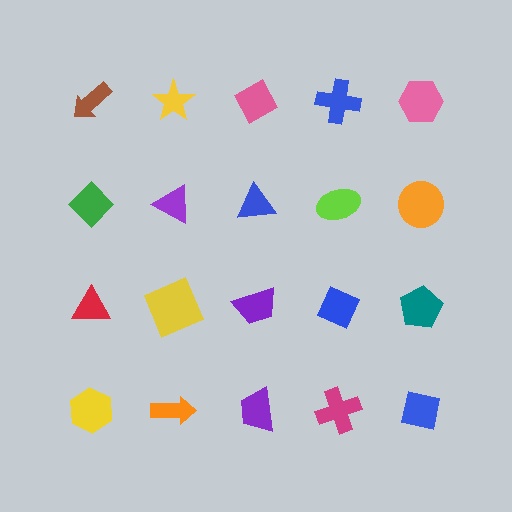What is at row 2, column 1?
A green diamond.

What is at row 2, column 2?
A purple triangle.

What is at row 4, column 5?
A blue square.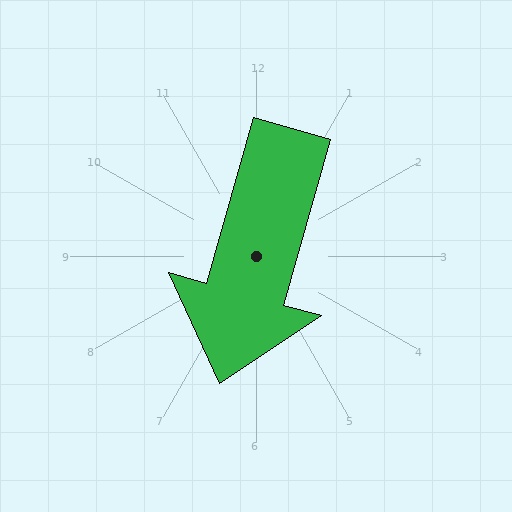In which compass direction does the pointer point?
South.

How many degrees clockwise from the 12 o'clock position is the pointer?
Approximately 196 degrees.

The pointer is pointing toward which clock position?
Roughly 7 o'clock.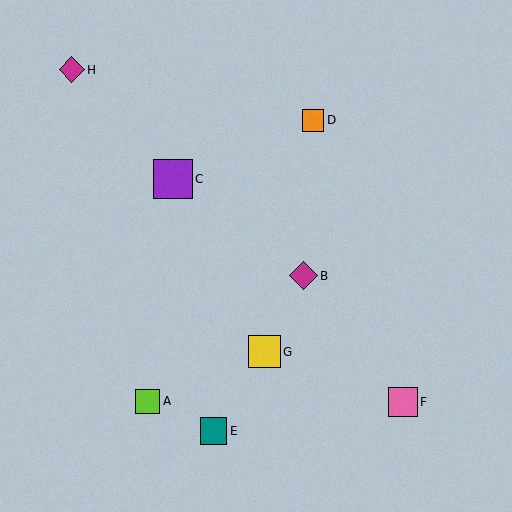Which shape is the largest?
The purple square (labeled C) is the largest.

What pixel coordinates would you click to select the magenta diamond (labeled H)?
Click at (72, 70) to select the magenta diamond H.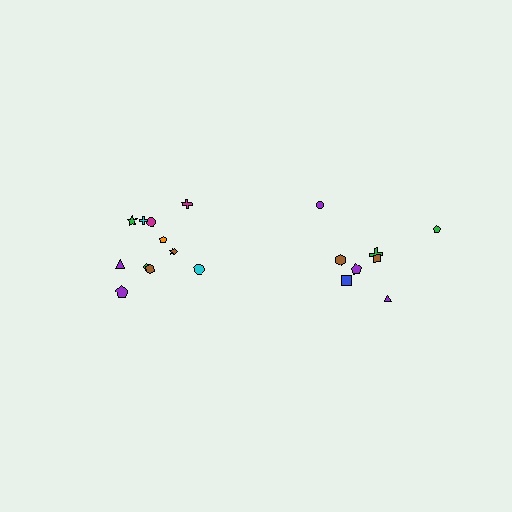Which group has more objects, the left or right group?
The left group.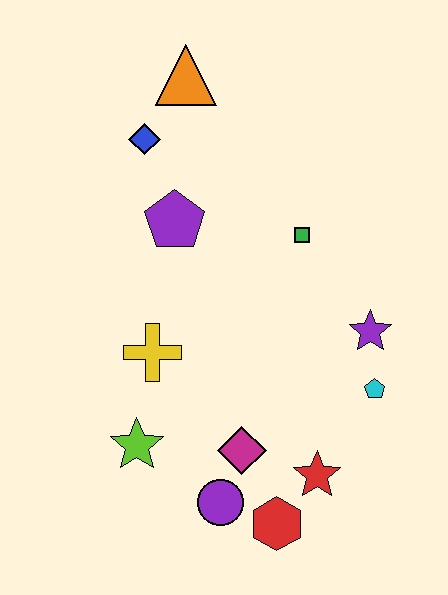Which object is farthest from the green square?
The red hexagon is farthest from the green square.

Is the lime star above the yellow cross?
No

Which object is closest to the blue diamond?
The orange triangle is closest to the blue diamond.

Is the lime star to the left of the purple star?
Yes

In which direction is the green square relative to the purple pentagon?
The green square is to the right of the purple pentagon.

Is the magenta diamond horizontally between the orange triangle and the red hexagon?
Yes